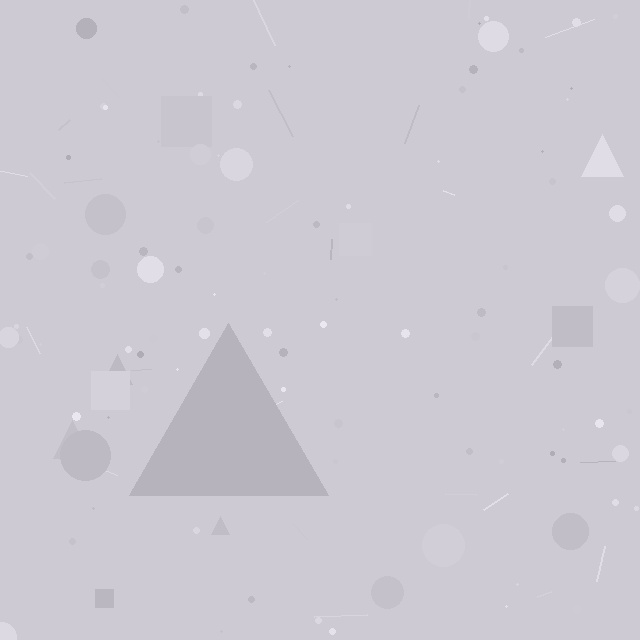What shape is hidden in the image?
A triangle is hidden in the image.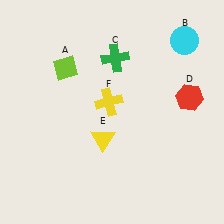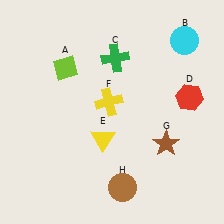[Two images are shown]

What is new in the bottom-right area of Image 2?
A brown circle (H) was added in the bottom-right area of Image 2.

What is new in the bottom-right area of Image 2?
A brown star (G) was added in the bottom-right area of Image 2.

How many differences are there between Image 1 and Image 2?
There are 2 differences between the two images.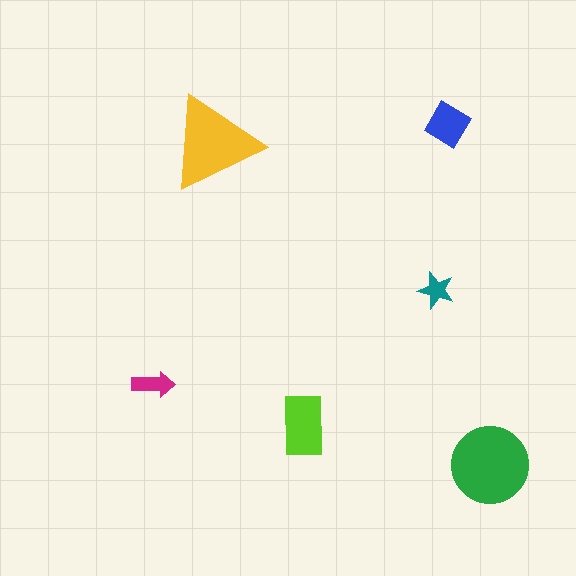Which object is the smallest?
The teal star.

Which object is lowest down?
The green circle is bottommost.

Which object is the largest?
The green circle.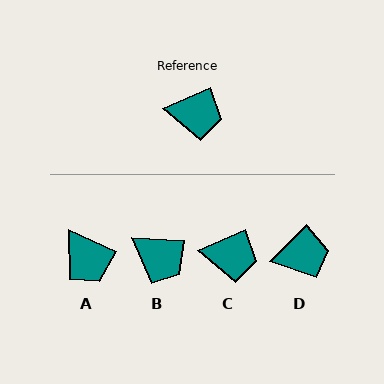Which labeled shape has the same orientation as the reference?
C.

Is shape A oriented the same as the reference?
No, it is off by about 48 degrees.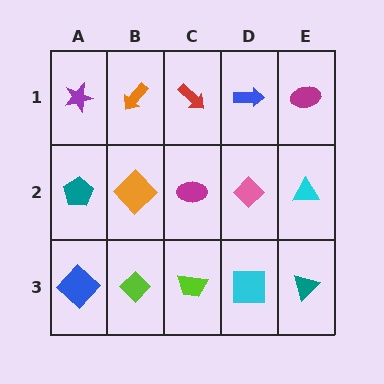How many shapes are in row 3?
5 shapes.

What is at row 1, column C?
A red arrow.